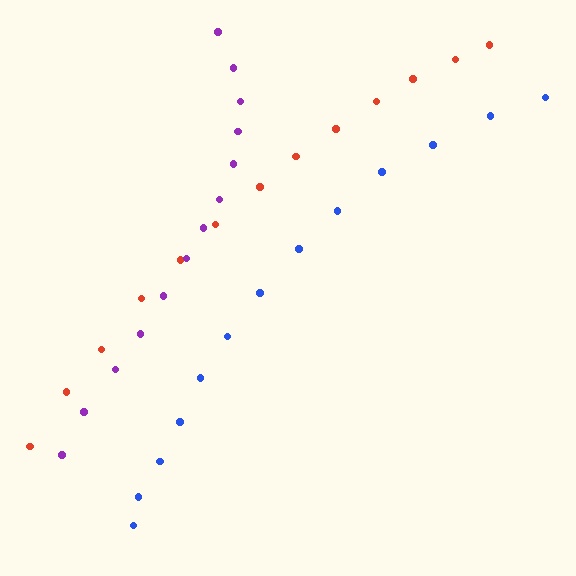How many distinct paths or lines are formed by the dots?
There are 3 distinct paths.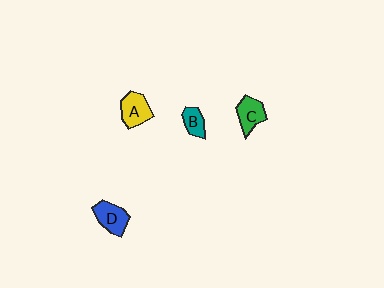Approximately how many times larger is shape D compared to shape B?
Approximately 1.6 times.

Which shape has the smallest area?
Shape B (teal).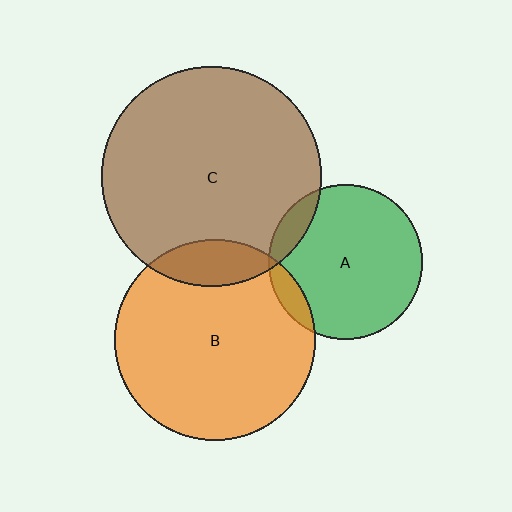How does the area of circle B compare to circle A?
Approximately 1.7 times.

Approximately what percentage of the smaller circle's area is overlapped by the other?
Approximately 10%.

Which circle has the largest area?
Circle C (brown).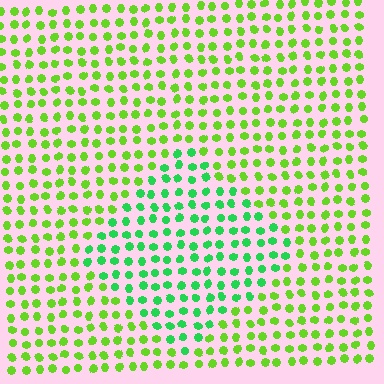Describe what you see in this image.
The image is filled with small lime elements in a uniform arrangement. A diamond-shaped region is visible where the elements are tinted to a slightly different hue, forming a subtle color boundary.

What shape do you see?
I see a diamond.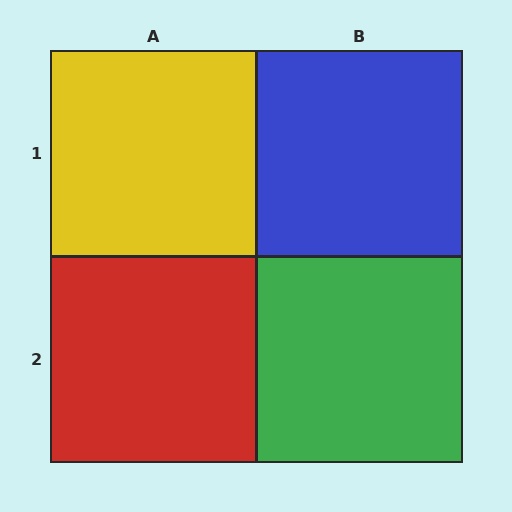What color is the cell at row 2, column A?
Red.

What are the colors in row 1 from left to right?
Yellow, blue.